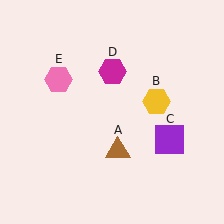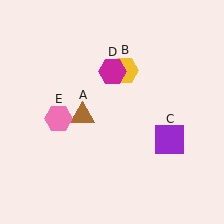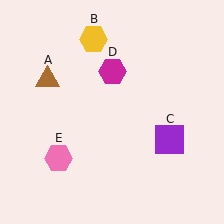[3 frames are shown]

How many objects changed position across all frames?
3 objects changed position: brown triangle (object A), yellow hexagon (object B), pink hexagon (object E).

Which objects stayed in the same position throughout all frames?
Purple square (object C) and magenta hexagon (object D) remained stationary.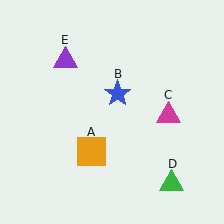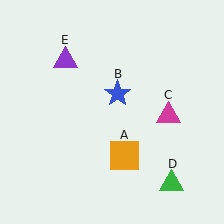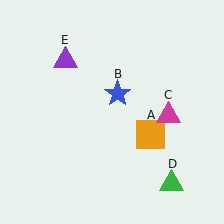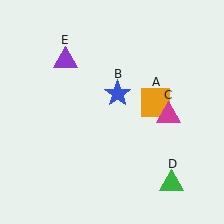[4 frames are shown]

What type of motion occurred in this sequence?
The orange square (object A) rotated counterclockwise around the center of the scene.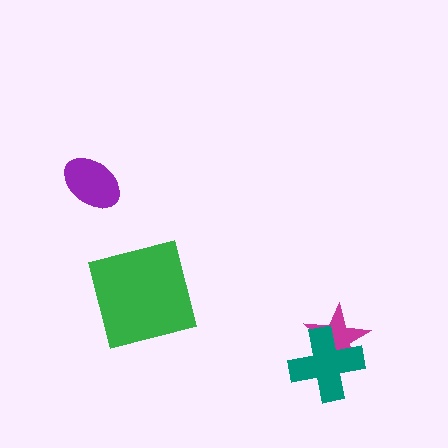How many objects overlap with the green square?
0 objects overlap with the green square.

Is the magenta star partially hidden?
Yes, it is partially covered by another shape.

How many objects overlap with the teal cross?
1 object overlaps with the teal cross.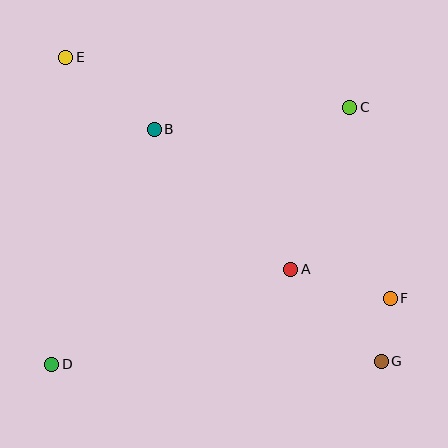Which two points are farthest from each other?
Points E and G are farthest from each other.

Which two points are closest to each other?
Points F and G are closest to each other.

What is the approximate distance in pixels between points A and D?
The distance between A and D is approximately 257 pixels.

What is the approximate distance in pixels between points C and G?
The distance between C and G is approximately 256 pixels.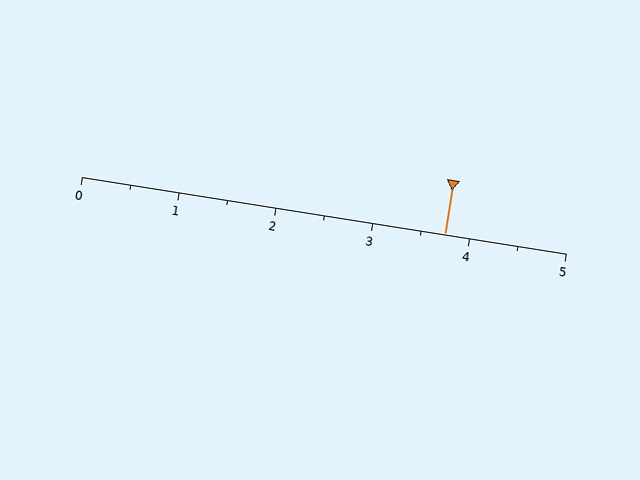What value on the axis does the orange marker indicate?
The marker indicates approximately 3.8.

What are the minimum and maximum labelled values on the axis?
The axis runs from 0 to 5.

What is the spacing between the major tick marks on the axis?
The major ticks are spaced 1 apart.